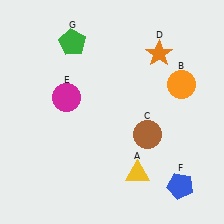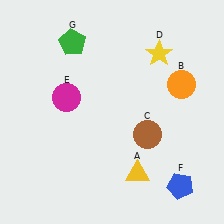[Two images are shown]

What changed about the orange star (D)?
In Image 1, D is orange. In Image 2, it changed to yellow.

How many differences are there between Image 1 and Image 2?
There is 1 difference between the two images.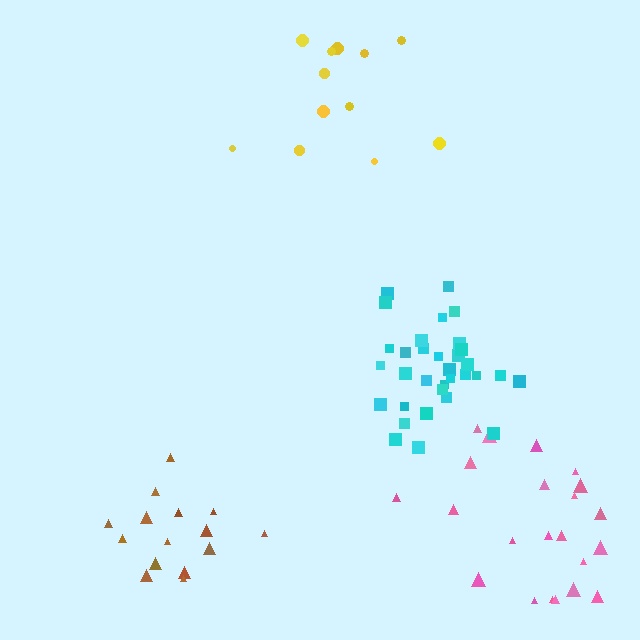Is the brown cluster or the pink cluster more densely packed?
Brown.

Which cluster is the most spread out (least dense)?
Yellow.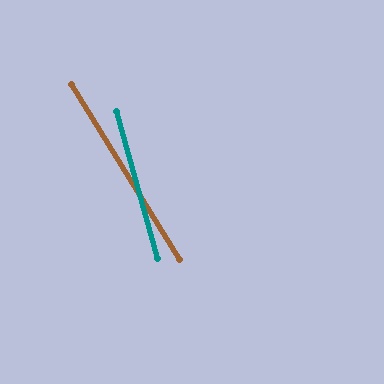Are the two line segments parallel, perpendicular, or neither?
Neither parallel nor perpendicular — they differ by about 16°.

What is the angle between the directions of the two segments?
Approximately 16 degrees.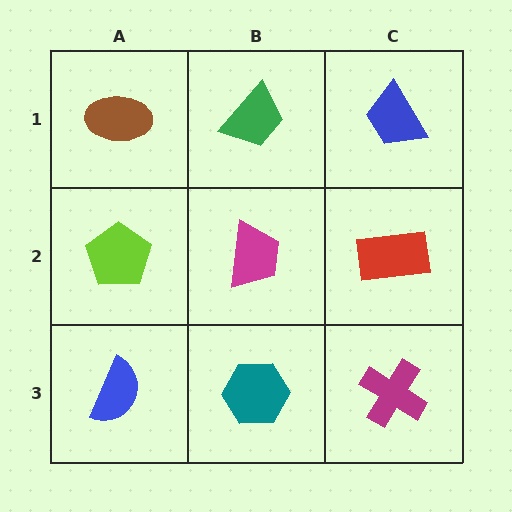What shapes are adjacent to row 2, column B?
A green trapezoid (row 1, column B), a teal hexagon (row 3, column B), a lime pentagon (row 2, column A), a red rectangle (row 2, column C).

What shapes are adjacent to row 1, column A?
A lime pentagon (row 2, column A), a green trapezoid (row 1, column B).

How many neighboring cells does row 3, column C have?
2.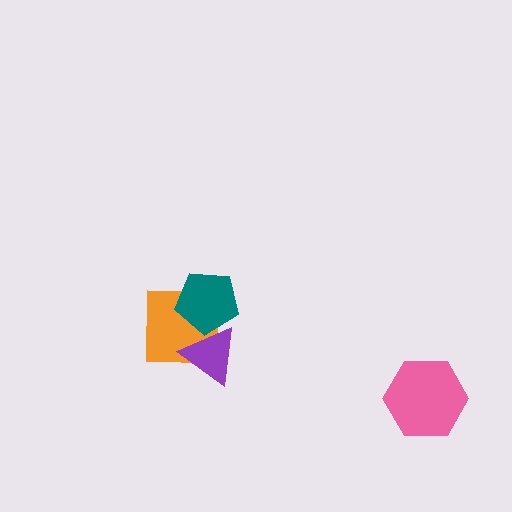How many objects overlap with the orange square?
2 objects overlap with the orange square.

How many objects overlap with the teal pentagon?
2 objects overlap with the teal pentagon.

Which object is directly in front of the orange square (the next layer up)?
The teal pentagon is directly in front of the orange square.